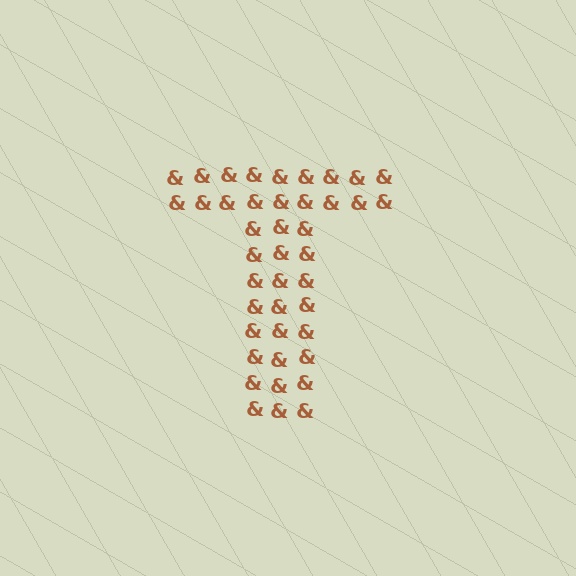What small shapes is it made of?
It is made of small ampersands.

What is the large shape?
The large shape is the letter T.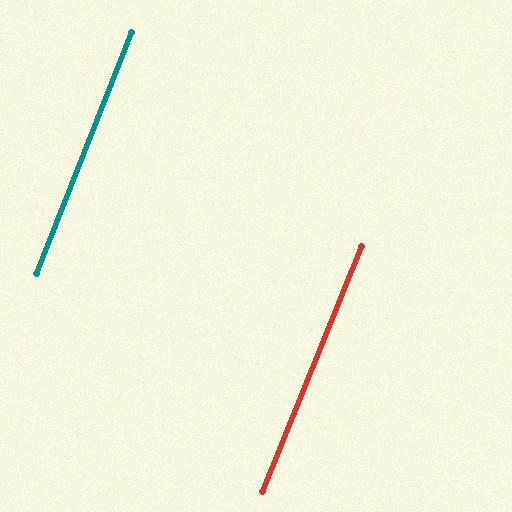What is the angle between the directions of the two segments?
Approximately 0 degrees.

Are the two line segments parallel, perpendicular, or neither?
Parallel — their directions differ by only 0.4°.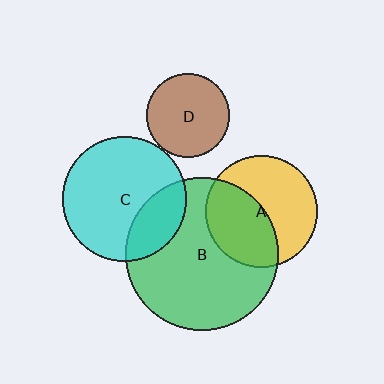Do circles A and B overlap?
Yes.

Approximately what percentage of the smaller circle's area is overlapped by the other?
Approximately 45%.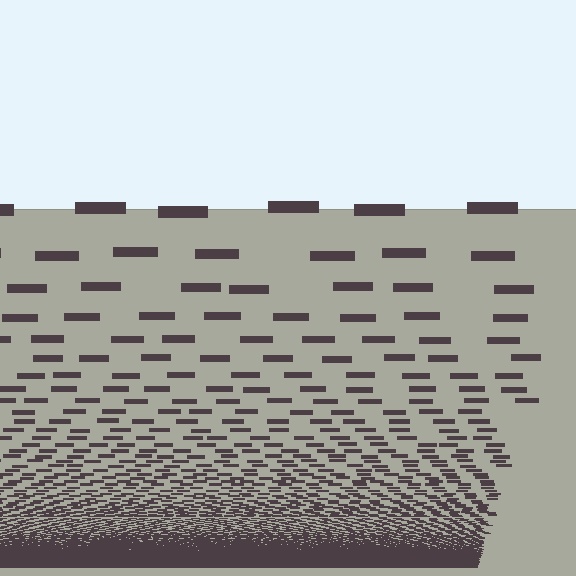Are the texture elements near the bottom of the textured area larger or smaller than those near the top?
Smaller. The gradient is inverted — elements near the bottom are smaller and denser.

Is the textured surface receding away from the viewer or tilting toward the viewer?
The surface appears to tilt toward the viewer. Texture elements get larger and sparser toward the top.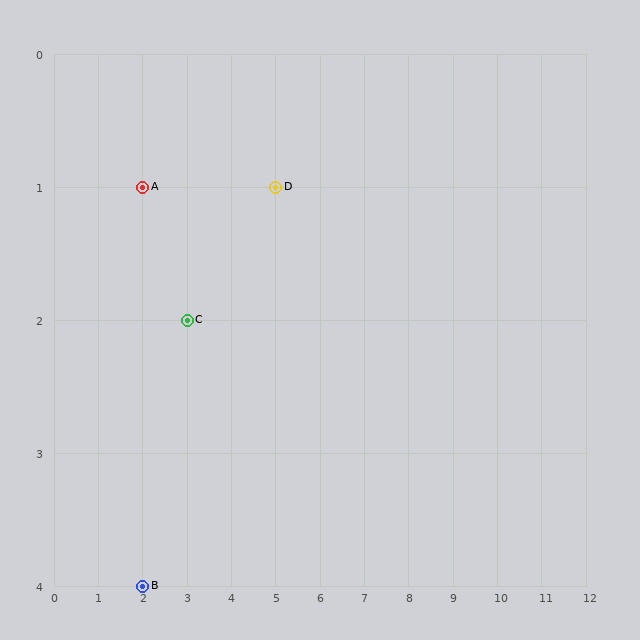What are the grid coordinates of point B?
Point B is at grid coordinates (2, 4).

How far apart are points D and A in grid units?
Points D and A are 3 columns apart.